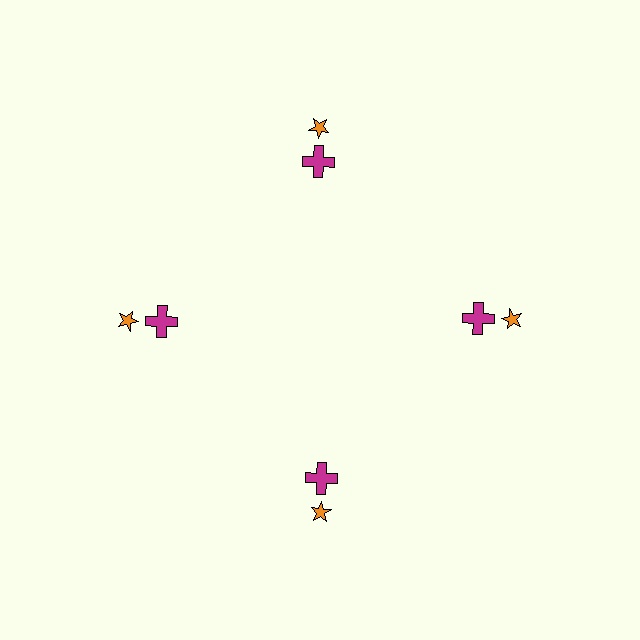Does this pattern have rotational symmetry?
Yes, this pattern has 4-fold rotational symmetry. It looks the same after rotating 90 degrees around the center.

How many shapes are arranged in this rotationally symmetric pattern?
There are 8 shapes, arranged in 4 groups of 2.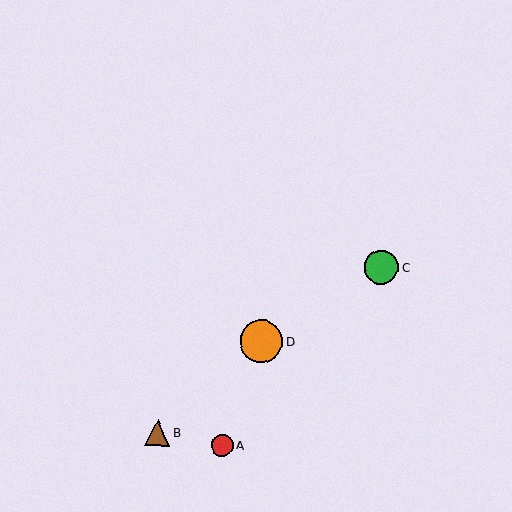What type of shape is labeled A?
Shape A is a red circle.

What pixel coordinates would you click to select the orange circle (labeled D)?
Click at (262, 341) to select the orange circle D.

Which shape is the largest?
The orange circle (labeled D) is the largest.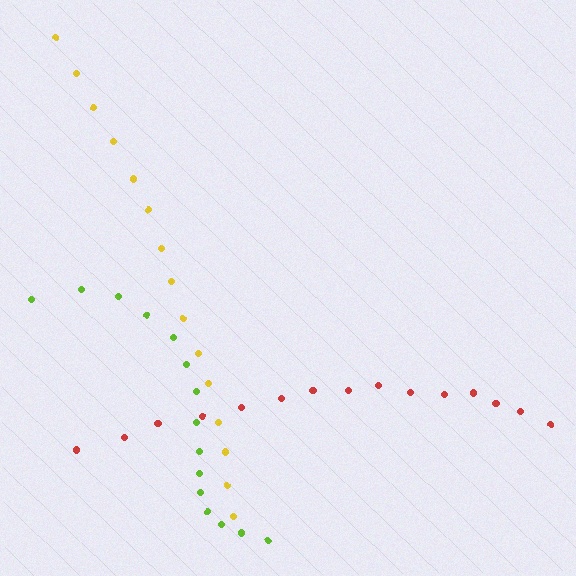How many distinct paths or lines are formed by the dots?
There are 3 distinct paths.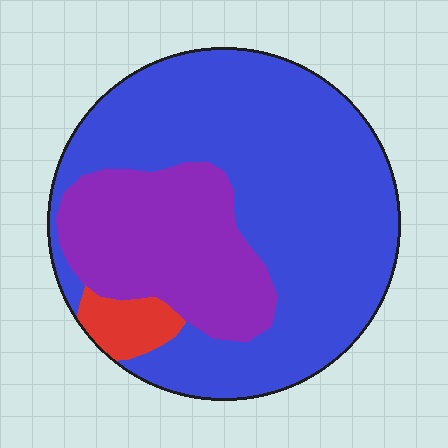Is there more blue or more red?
Blue.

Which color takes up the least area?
Red, at roughly 5%.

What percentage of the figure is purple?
Purple covers about 25% of the figure.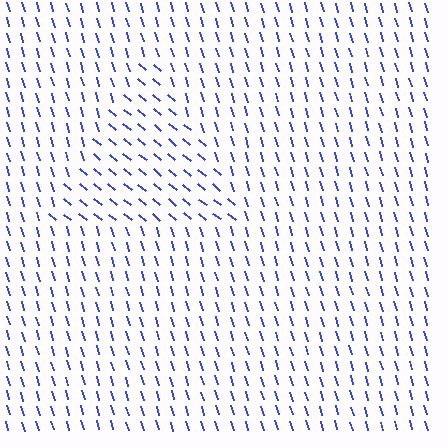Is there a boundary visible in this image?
Yes, there is a texture boundary formed by a change in line orientation.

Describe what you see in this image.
The image is filled with small blue line segments. A triangle region in the image has lines oriented differently from the surrounding lines, creating a visible texture boundary.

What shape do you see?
I see a triangle.